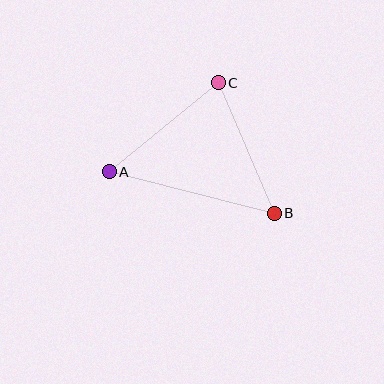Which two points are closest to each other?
Points A and C are closest to each other.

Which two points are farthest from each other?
Points A and B are farthest from each other.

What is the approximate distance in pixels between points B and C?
The distance between B and C is approximately 142 pixels.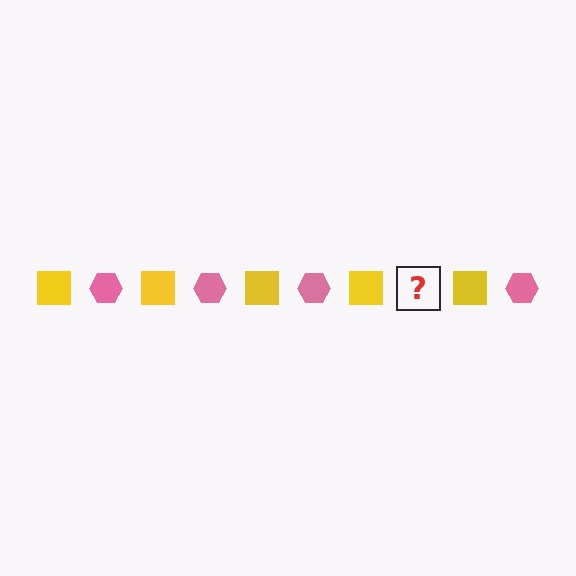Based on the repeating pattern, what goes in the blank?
The blank should be a pink hexagon.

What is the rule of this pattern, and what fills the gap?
The rule is that the pattern alternates between yellow square and pink hexagon. The gap should be filled with a pink hexagon.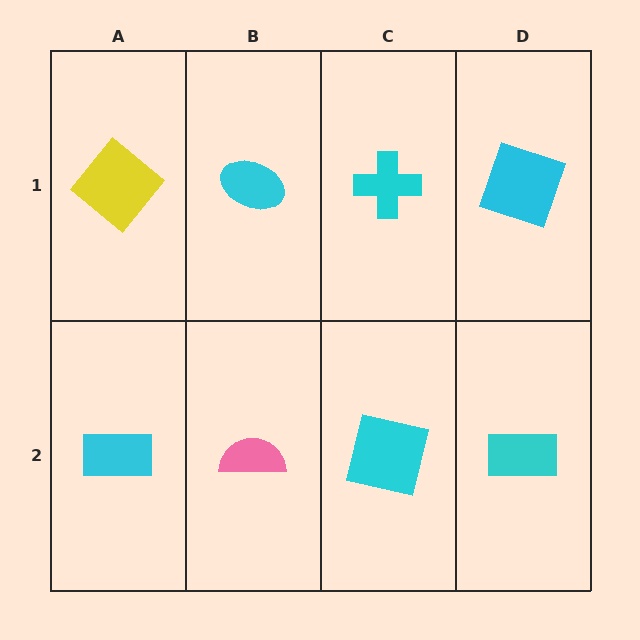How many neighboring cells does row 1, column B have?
3.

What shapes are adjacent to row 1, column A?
A cyan rectangle (row 2, column A), a cyan ellipse (row 1, column B).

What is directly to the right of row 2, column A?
A pink semicircle.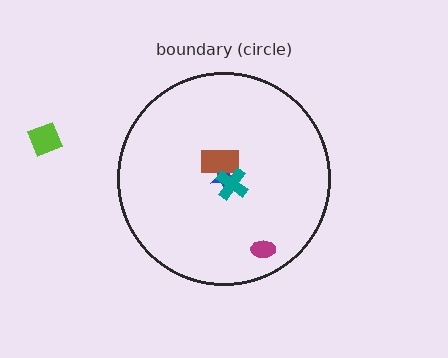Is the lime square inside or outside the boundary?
Outside.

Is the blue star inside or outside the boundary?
Inside.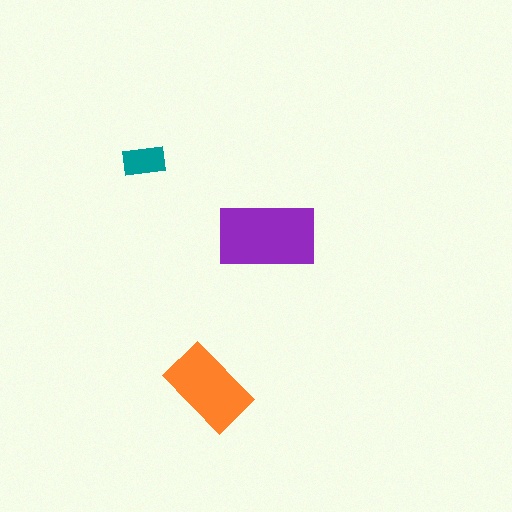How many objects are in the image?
There are 3 objects in the image.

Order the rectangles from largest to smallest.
the purple one, the orange one, the teal one.